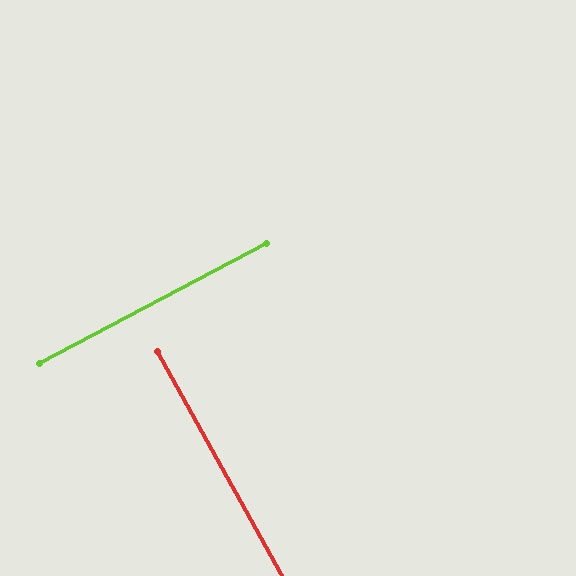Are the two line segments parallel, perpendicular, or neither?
Perpendicular — they meet at approximately 89°.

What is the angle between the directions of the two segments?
Approximately 89 degrees.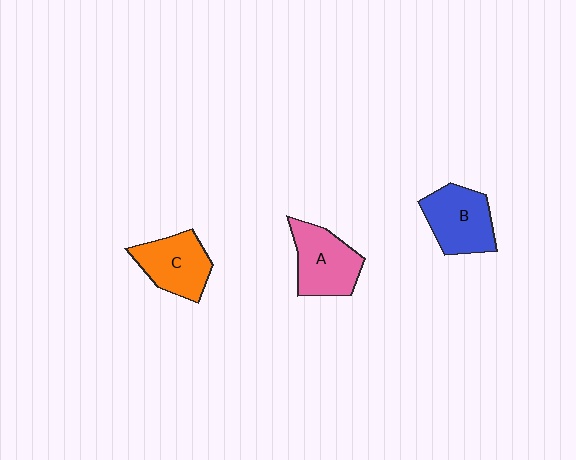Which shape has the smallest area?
Shape C (orange).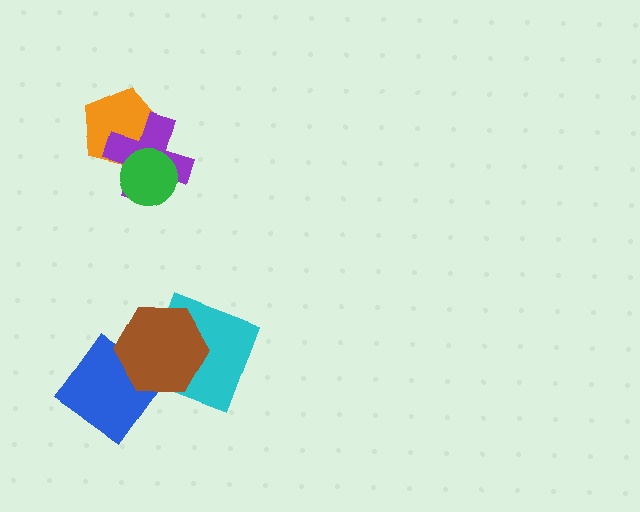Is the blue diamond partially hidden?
Yes, it is partially covered by another shape.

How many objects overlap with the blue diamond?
1 object overlaps with the blue diamond.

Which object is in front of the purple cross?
The green circle is in front of the purple cross.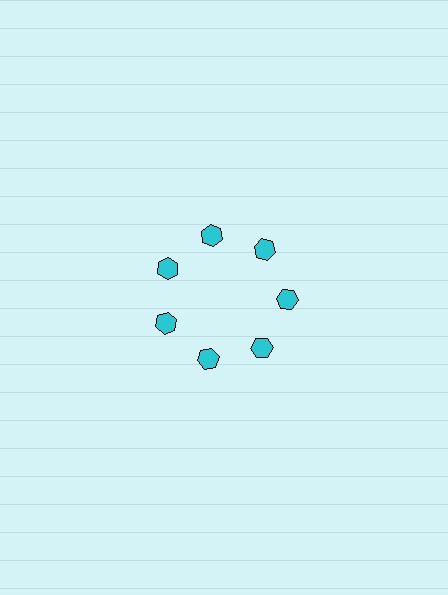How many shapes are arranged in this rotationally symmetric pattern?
There are 7 shapes, arranged in 7 groups of 1.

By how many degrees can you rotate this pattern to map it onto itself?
The pattern maps onto itself every 51 degrees of rotation.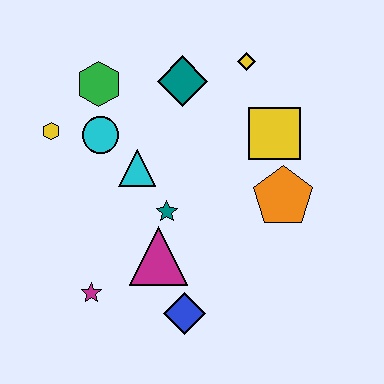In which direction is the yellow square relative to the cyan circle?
The yellow square is to the right of the cyan circle.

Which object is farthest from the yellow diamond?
The magenta star is farthest from the yellow diamond.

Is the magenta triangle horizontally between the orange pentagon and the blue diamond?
No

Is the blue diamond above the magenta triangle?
No